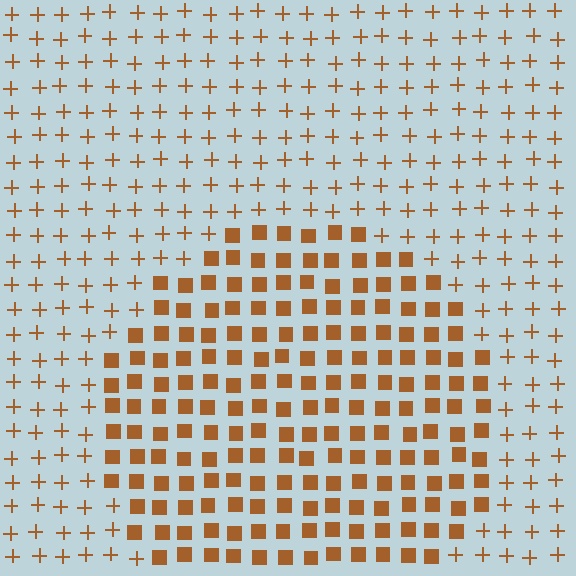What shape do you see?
I see a circle.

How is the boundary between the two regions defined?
The boundary is defined by a change in element shape: squares inside vs. plus signs outside. All elements share the same color and spacing.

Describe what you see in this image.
The image is filled with small brown elements arranged in a uniform grid. A circle-shaped region contains squares, while the surrounding area contains plus signs. The boundary is defined purely by the change in element shape.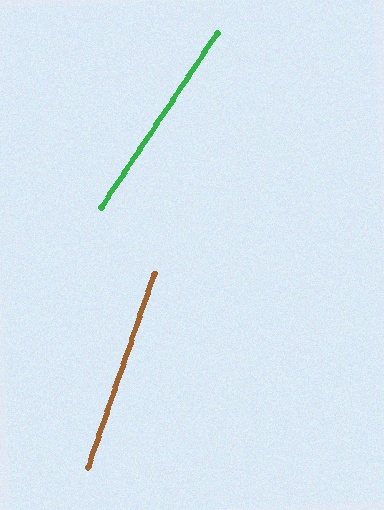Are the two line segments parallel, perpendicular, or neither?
Neither parallel nor perpendicular — they differ by about 15°.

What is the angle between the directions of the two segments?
Approximately 15 degrees.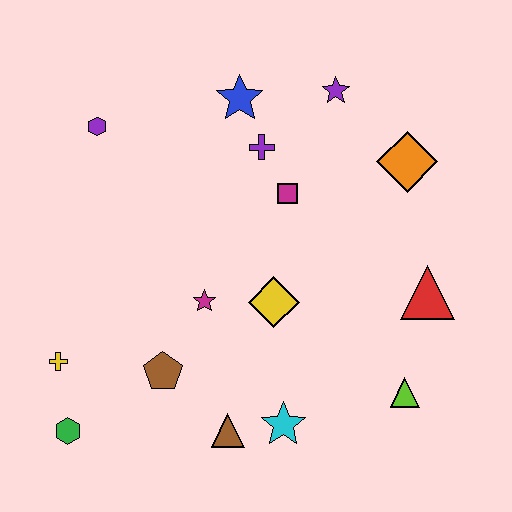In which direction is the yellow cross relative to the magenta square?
The yellow cross is to the left of the magenta square.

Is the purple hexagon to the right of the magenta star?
No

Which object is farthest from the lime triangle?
The purple hexagon is farthest from the lime triangle.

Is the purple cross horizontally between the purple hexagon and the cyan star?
Yes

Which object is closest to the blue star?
The purple cross is closest to the blue star.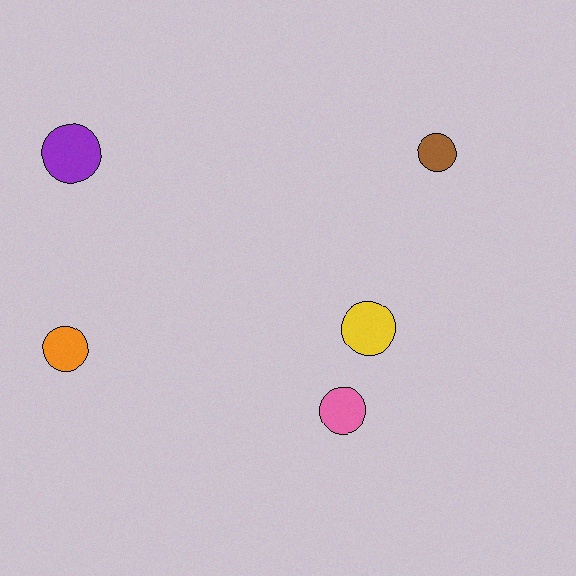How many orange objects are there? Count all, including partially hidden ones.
There is 1 orange object.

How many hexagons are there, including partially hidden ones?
There are no hexagons.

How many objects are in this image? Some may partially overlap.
There are 5 objects.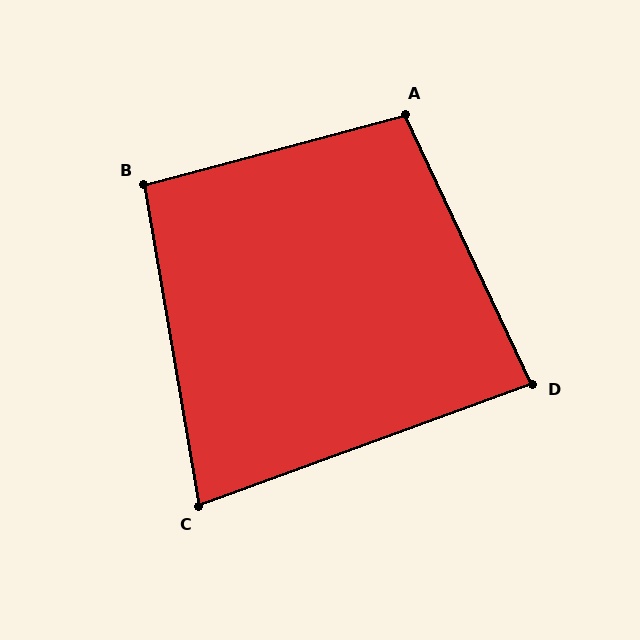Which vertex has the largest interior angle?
A, at approximately 100 degrees.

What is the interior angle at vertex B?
Approximately 95 degrees (obtuse).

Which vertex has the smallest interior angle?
C, at approximately 80 degrees.